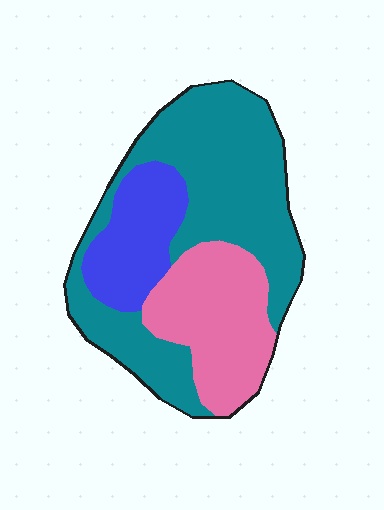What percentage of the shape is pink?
Pink covers 27% of the shape.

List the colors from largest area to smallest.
From largest to smallest: teal, pink, blue.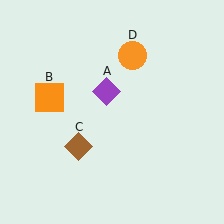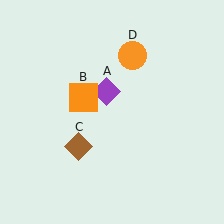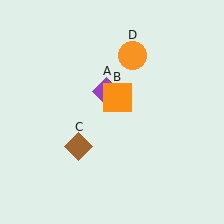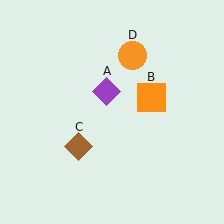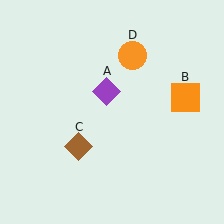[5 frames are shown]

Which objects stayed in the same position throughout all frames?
Purple diamond (object A) and brown diamond (object C) and orange circle (object D) remained stationary.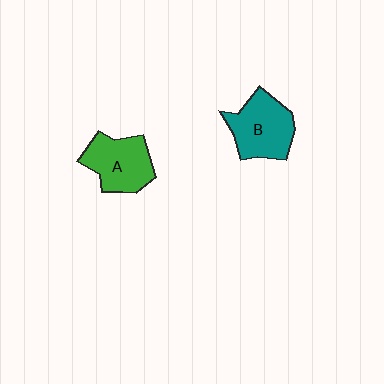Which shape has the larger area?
Shape B (teal).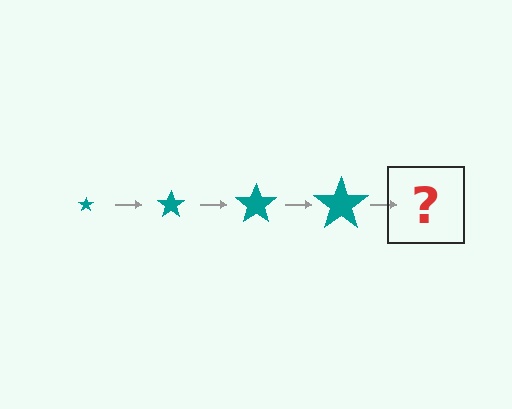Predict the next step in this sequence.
The next step is a teal star, larger than the previous one.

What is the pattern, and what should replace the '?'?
The pattern is that the star gets progressively larger each step. The '?' should be a teal star, larger than the previous one.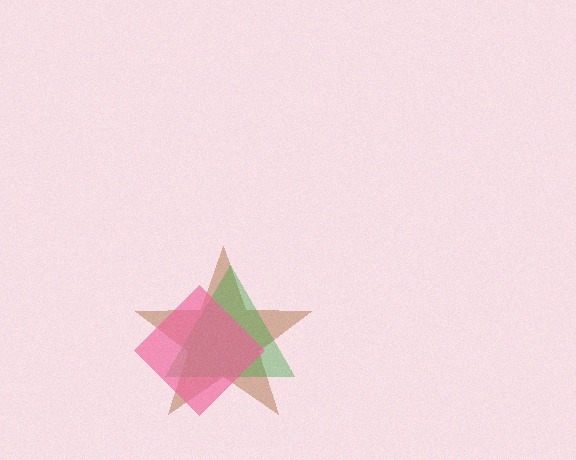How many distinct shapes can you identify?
There are 3 distinct shapes: a brown star, a green triangle, a pink diamond.